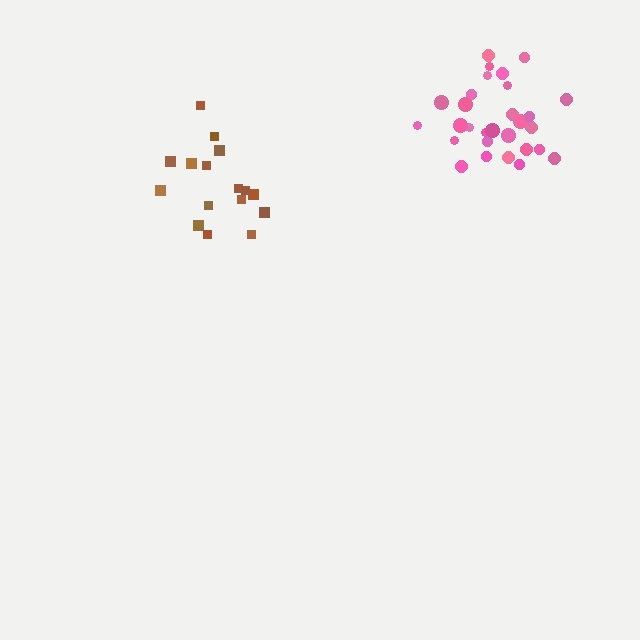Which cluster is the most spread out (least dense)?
Brown.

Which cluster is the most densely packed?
Pink.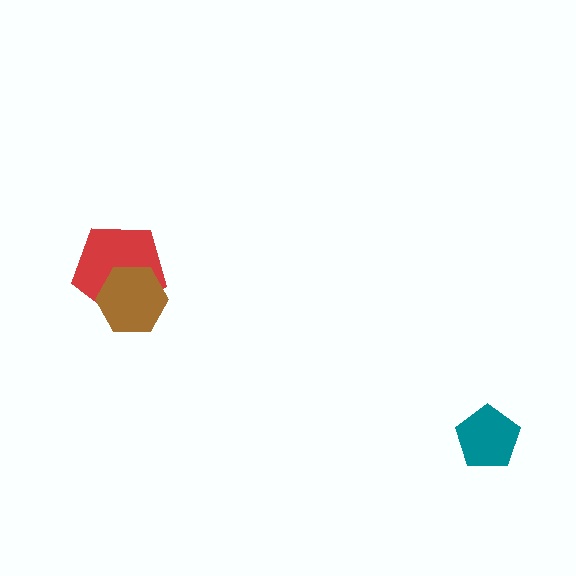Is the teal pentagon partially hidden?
No, no other shape covers it.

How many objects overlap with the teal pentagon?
0 objects overlap with the teal pentagon.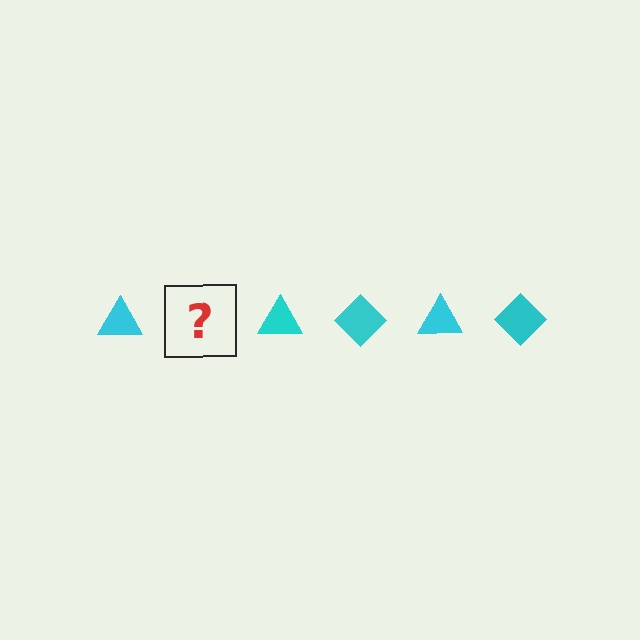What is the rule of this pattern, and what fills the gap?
The rule is that the pattern cycles through triangle, diamond shapes in cyan. The gap should be filled with a cyan diamond.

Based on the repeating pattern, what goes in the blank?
The blank should be a cyan diamond.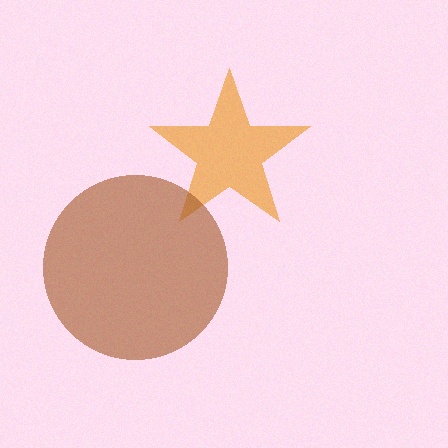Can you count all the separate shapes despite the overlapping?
Yes, there are 2 separate shapes.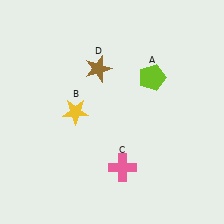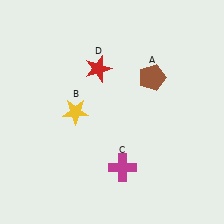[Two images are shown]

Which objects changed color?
A changed from lime to brown. C changed from pink to magenta. D changed from brown to red.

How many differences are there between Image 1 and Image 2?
There are 3 differences between the two images.